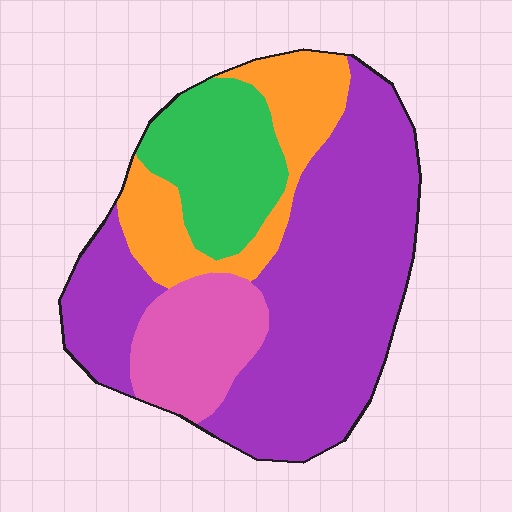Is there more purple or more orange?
Purple.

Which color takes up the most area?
Purple, at roughly 55%.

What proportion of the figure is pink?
Pink takes up less than a quarter of the figure.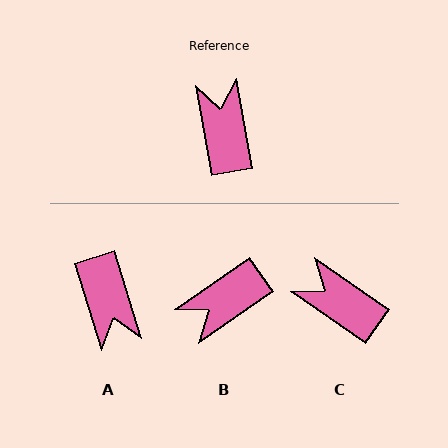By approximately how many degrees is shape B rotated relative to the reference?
Approximately 115 degrees counter-clockwise.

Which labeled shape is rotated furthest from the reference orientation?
A, about 172 degrees away.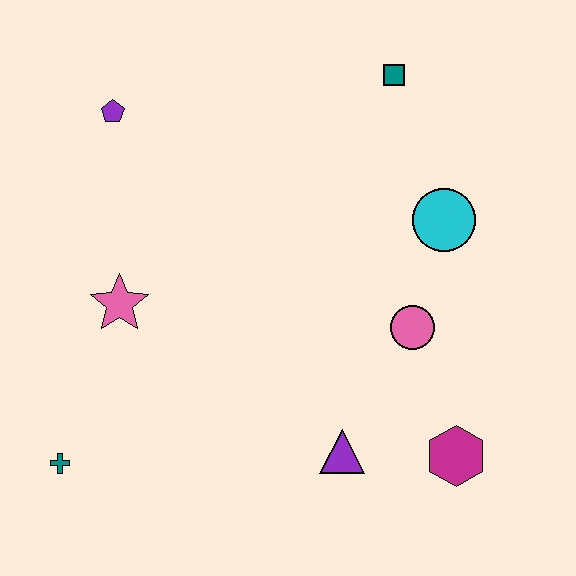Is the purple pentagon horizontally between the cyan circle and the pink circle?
No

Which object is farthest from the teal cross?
The teal square is farthest from the teal cross.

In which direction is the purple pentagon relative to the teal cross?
The purple pentagon is above the teal cross.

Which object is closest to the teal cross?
The pink star is closest to the teal cross.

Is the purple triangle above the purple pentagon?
No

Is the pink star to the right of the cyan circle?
No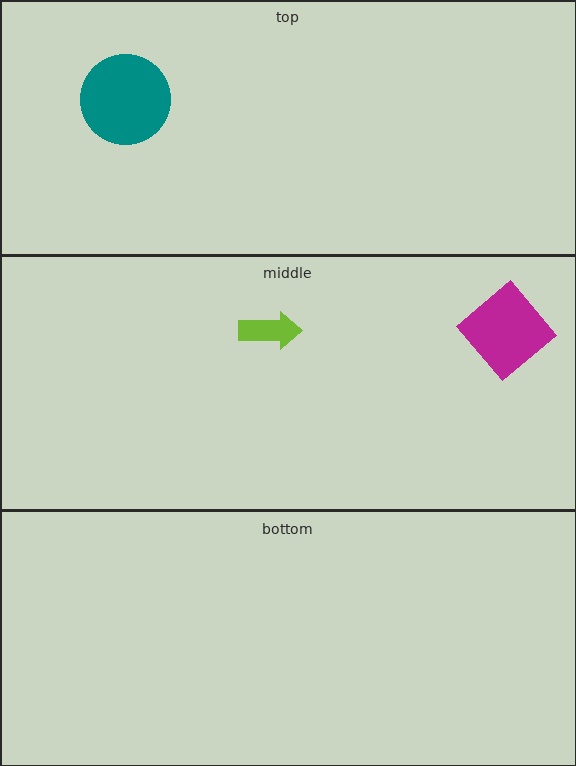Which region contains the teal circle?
The top region.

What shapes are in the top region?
The teal circle.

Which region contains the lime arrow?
The middle region.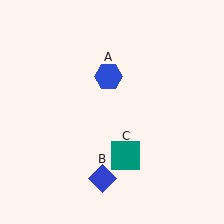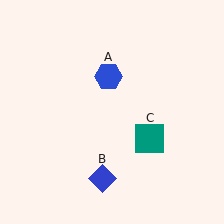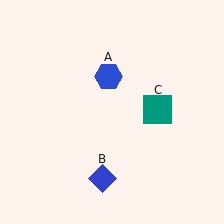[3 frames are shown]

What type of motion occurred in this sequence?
The teal square (object C) rotated counterclockwise around the center of the scene.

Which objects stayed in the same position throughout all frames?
Blue hexagon (object A) and blue diamond (object B) remained stationary.